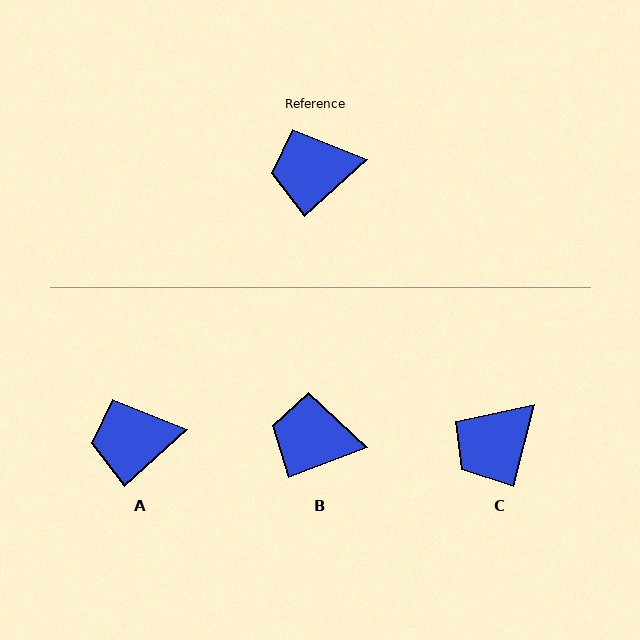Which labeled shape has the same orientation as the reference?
A.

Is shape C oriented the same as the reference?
No, it is off by about 34 degrees.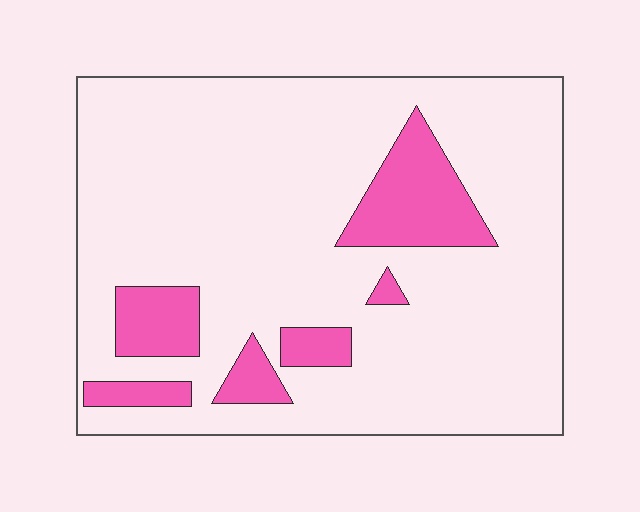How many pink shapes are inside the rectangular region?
6.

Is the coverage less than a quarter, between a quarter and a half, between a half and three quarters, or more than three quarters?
Less than a quarter.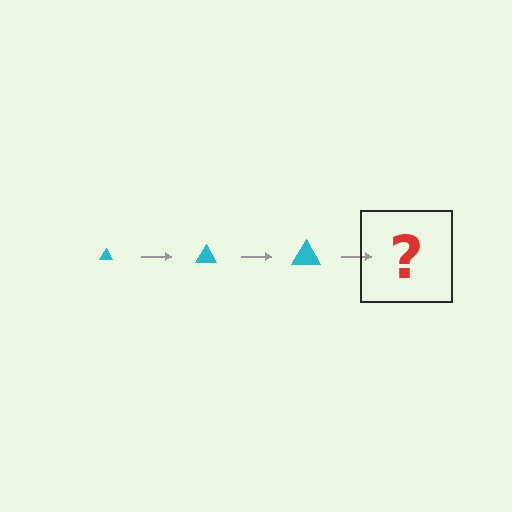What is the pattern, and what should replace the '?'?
The pattern is that the triangle gets progressively larger each step. The '?' should be a cyan triangle, larger than the previous one.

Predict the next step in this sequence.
The next step is a cyan triangle, larger than the previous one.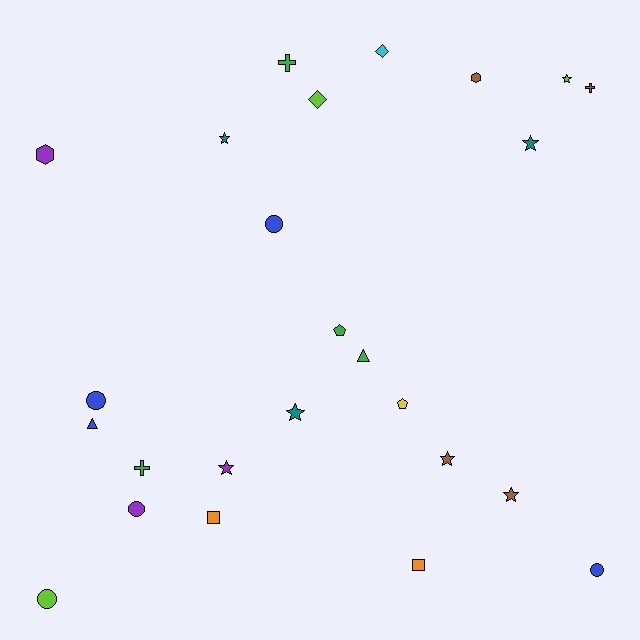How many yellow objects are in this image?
There is 1 yellow object.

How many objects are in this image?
There are 25 objects.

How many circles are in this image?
There are 5 circles.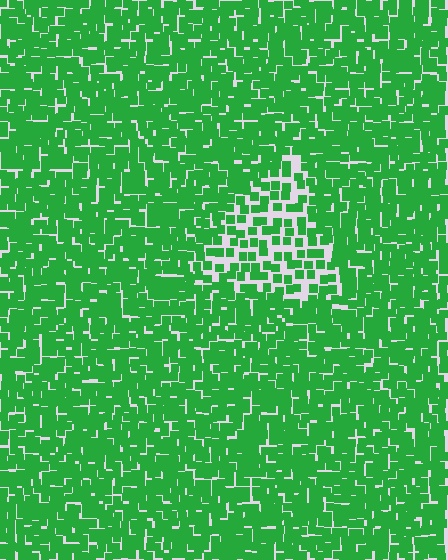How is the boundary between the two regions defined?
The boundary is defined by a change in element density (approximately 1.9x ratio). All elements are the same color, size, and shape.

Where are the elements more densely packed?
The elements are more densely packed outside the triangle boundary.